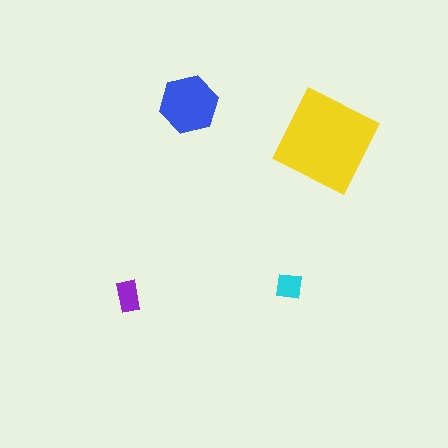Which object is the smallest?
The cyan square.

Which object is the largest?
The yellow square.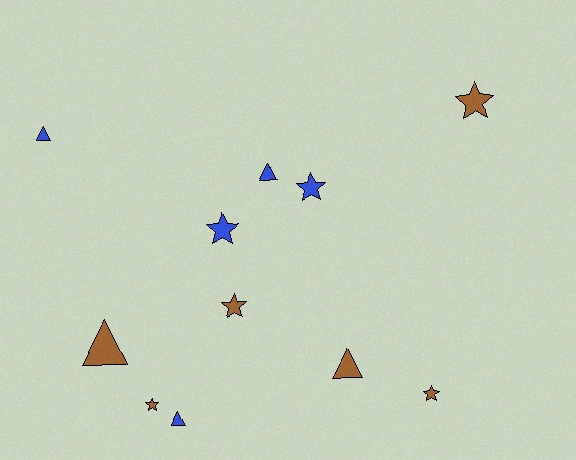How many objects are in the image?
There are 11 objects.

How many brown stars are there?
There are 4 brown stars.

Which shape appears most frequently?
Star, with 6 objects.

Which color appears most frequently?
Brown, with 6 objects.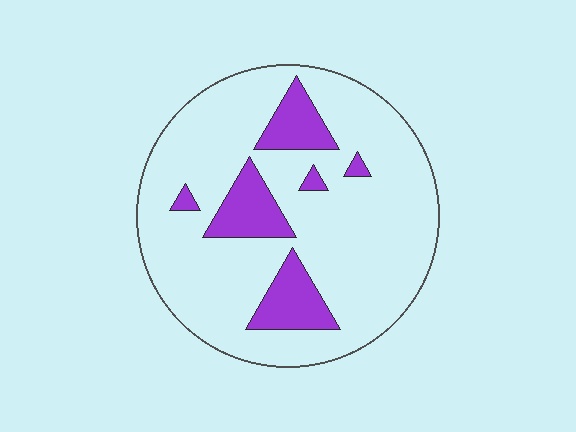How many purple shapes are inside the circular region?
6.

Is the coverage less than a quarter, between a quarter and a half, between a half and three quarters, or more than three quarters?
Less than a quarter.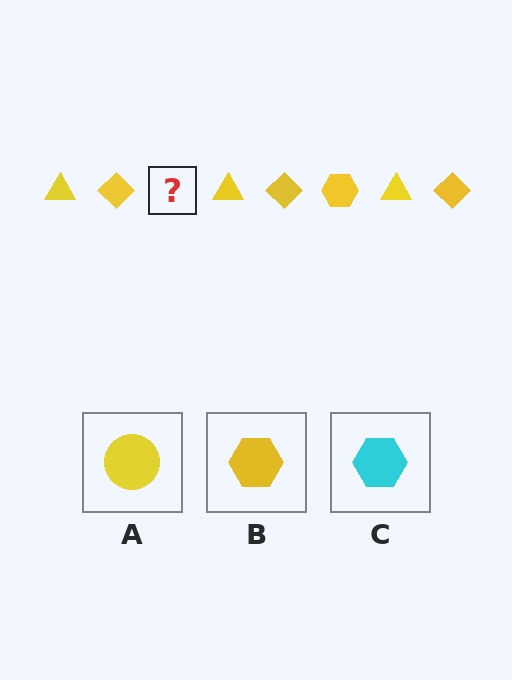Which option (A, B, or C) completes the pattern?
B.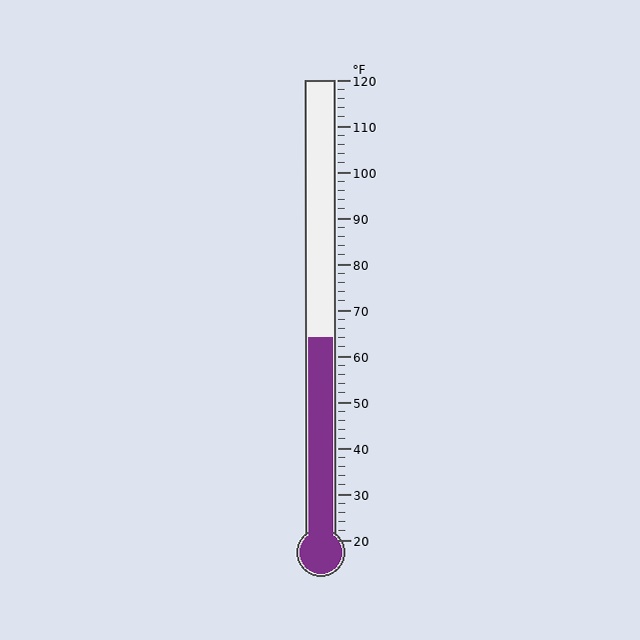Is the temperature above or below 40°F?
The temperature is above 40°F.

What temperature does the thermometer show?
The thermometer shows approximately 64°F.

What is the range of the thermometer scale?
The thermometer scale ranges from 20°F to 120°F.